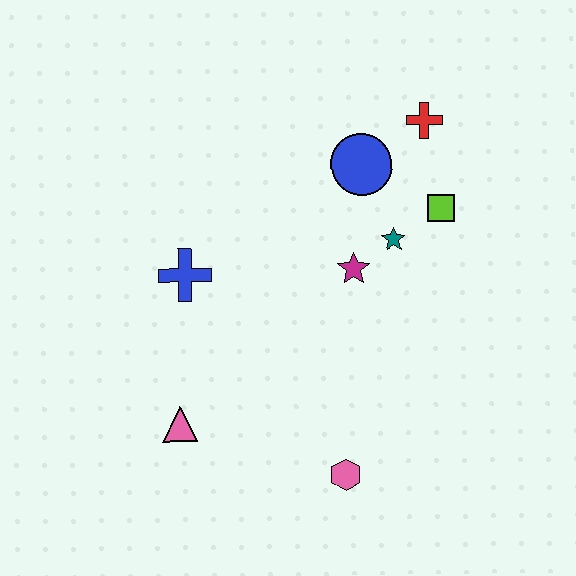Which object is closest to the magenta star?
The teal star is closest to the magenta star.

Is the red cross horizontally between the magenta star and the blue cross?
No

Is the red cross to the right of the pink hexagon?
Yes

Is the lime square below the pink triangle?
No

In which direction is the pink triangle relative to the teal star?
The pink triangle is to the left of the teal star.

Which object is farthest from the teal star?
The pink triangle is farthest from the teal star.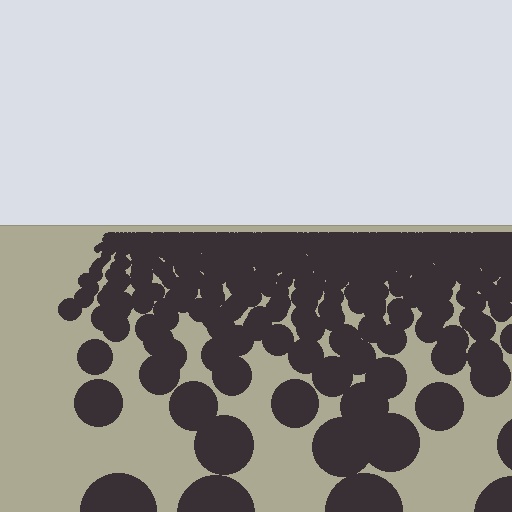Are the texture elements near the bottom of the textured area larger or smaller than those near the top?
Larger. Near the bottom, elements are closer to the viewer and appear at a bigger on-screen size.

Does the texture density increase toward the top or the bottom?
Density increases toward the top.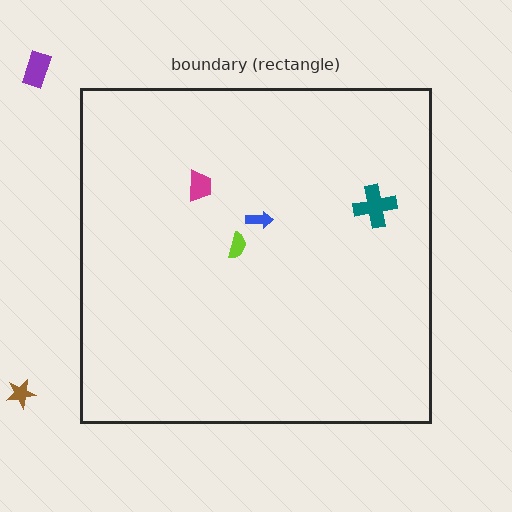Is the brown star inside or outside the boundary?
Outside.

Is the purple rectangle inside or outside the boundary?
Outside.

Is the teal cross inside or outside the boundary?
Inside.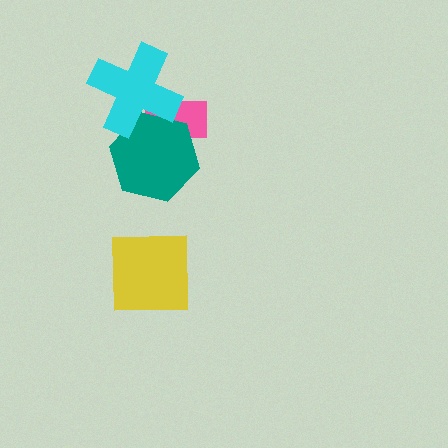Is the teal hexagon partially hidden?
Yes, it is partially covered by another shape.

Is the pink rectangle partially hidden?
Yes, it is partially covered by another shape.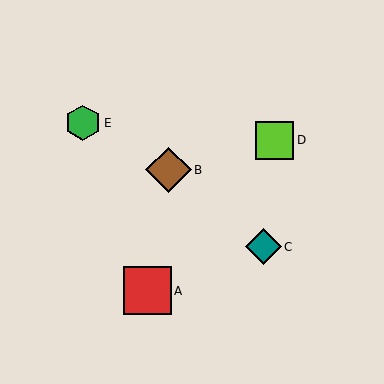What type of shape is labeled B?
Shape B is a brown diamond.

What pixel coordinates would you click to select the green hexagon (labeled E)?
Click at (83, 123) to select the green hexagon E.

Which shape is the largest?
The red square (labeled A) is the largest.